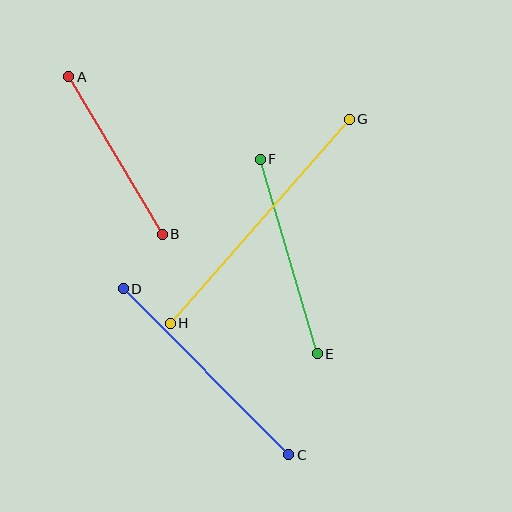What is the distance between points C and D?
The distance is approximately 235 pixels.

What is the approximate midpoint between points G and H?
The midpoint is at approximately (260, 221) pixels.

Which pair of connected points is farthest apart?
Points G and H are farthest apart.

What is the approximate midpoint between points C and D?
The midpoint is at approximately (206, 372) pixels.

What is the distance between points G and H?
The distance is approximately 272 pixels.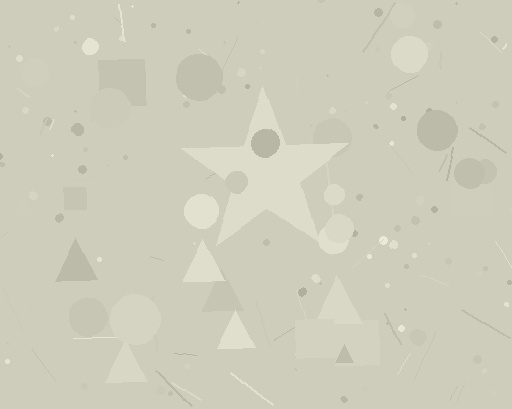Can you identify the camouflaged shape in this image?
The camouflaged shape is a star.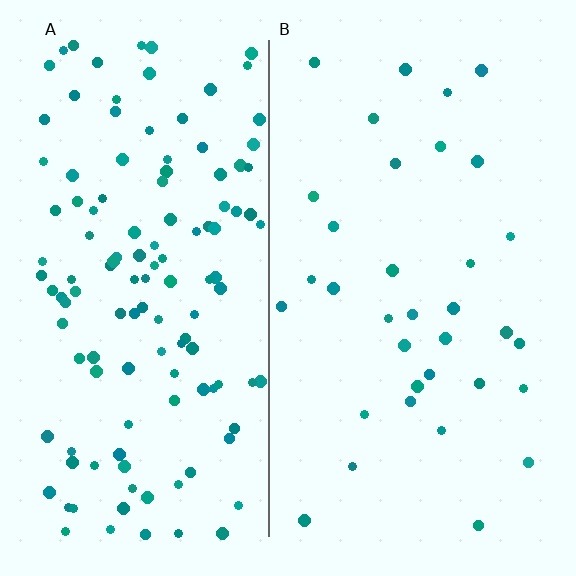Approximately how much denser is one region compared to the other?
Approximately 3.6× — region A over region B.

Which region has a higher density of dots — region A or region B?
A (the left).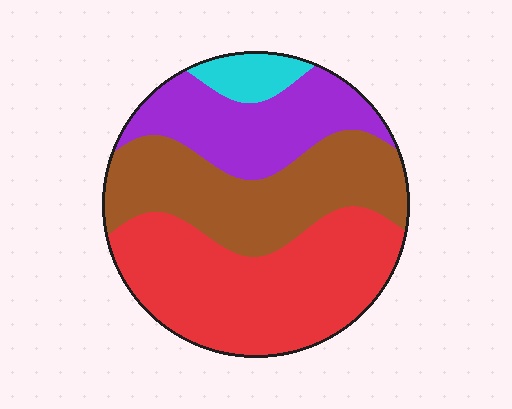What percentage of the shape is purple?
Purple takes up less than a quarter of the shape.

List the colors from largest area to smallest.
From largest to smallest: red, brown, purple, cyan.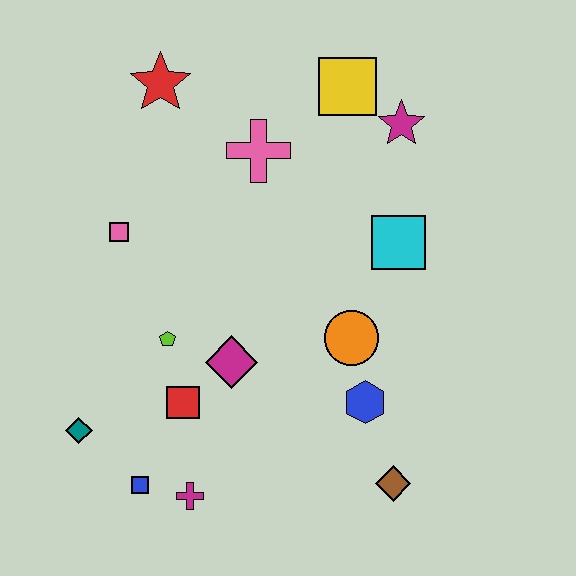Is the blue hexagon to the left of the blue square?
No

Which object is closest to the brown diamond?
The blue hexagon is closest to the brown diamond.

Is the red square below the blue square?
No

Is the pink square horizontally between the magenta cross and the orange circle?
No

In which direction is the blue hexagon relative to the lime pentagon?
The blue hexagon is to the right of the lime pentagon.